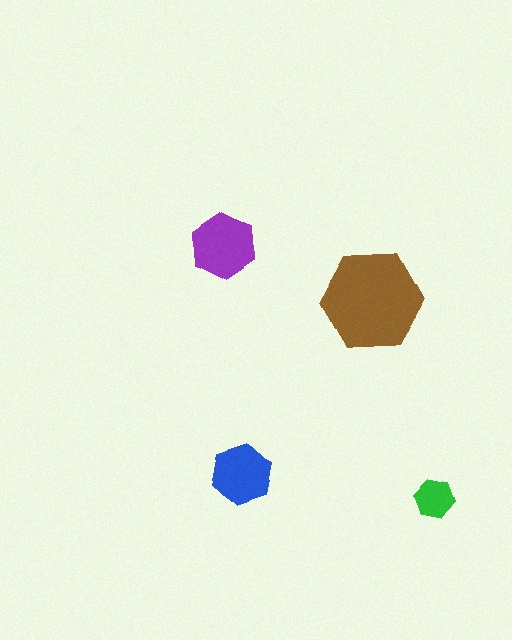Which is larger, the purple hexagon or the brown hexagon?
The brown one.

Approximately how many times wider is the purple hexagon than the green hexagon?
About 1.5 times wider.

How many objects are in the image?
There are 4 objects in the image.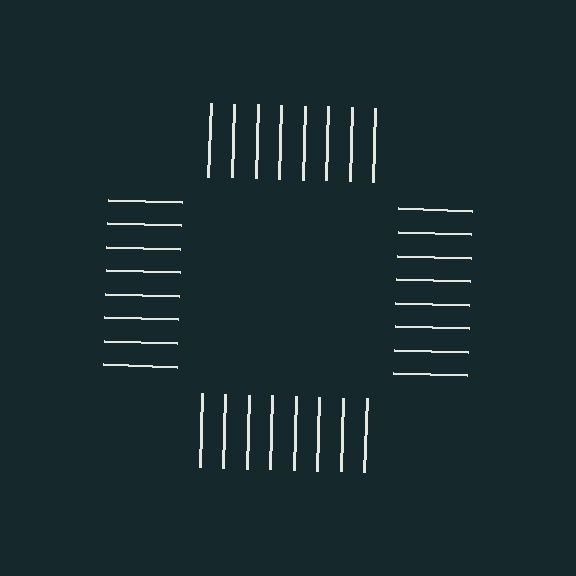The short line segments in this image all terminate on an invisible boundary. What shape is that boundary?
An illusory square — the line segments terminate on its edges but no continuous stroke is drawn.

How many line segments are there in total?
32 — 8 along each of the 4 edges.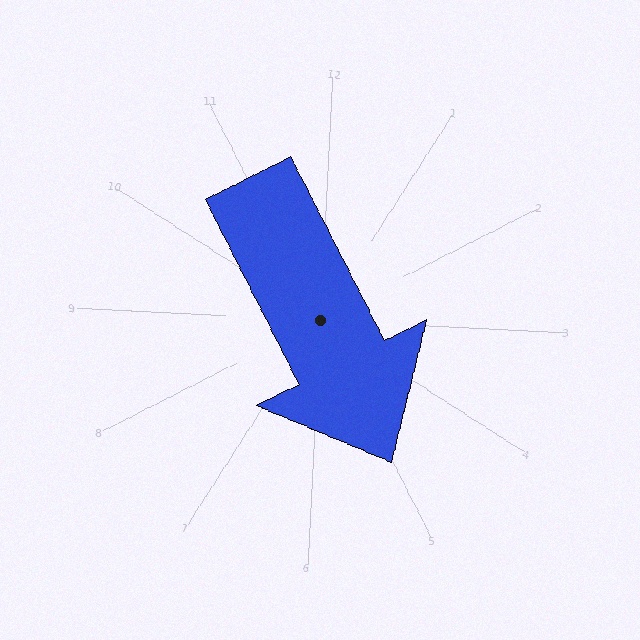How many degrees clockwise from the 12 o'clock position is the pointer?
Approximately 150 degrees.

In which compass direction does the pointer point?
Southeast.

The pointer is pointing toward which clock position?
Roughly 5 o'clock.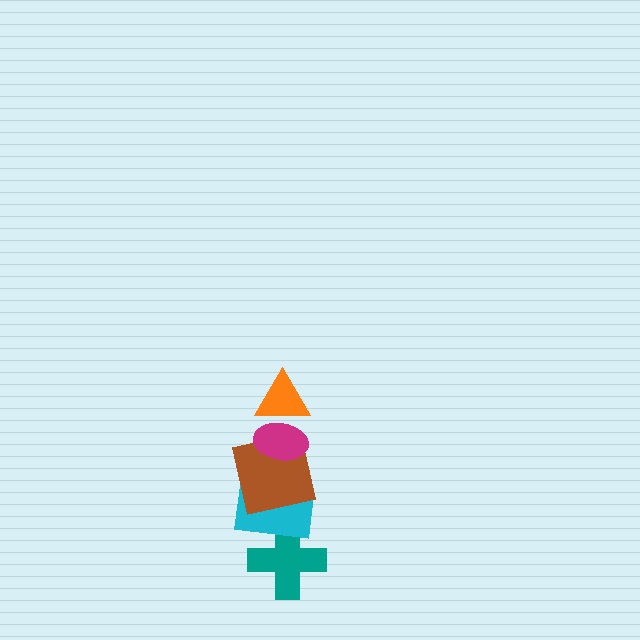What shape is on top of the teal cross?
The cyan rectangle is on top of the teal cross.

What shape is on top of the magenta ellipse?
The orange triangle is on top of the magenta ellipse.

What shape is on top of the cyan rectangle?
The brown square is on top of the cyan rectangle.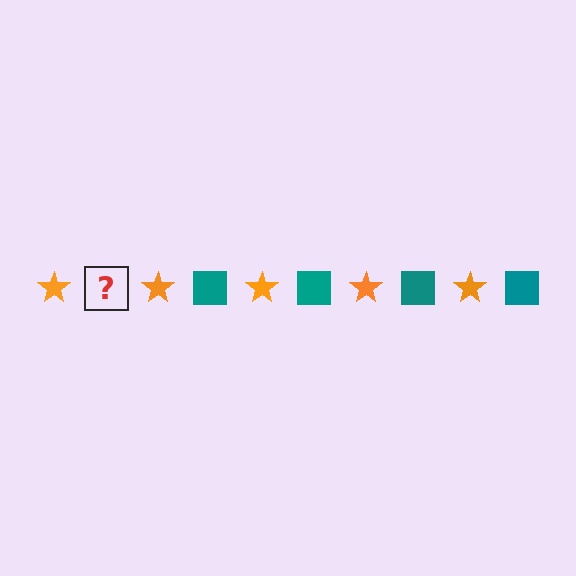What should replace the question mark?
The question mark should be replaced with a teal square.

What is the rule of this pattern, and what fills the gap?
The rule is that the pattern alternates between orange star and teal square. The gap should be filled with a teal square.